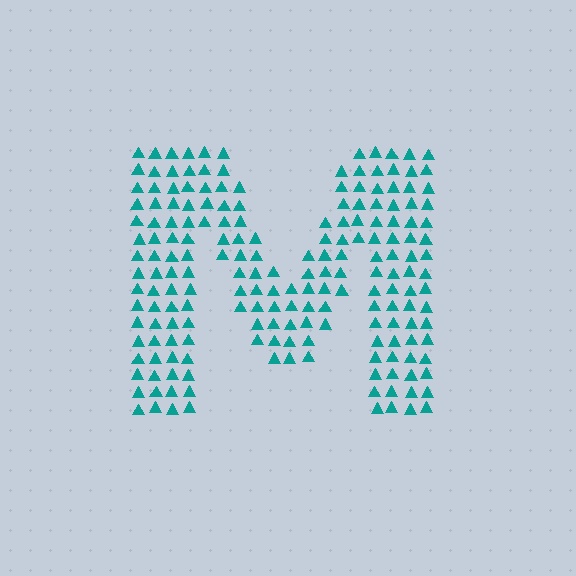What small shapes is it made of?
It is made of small triangles.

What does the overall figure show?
The overall figure shows the letter M.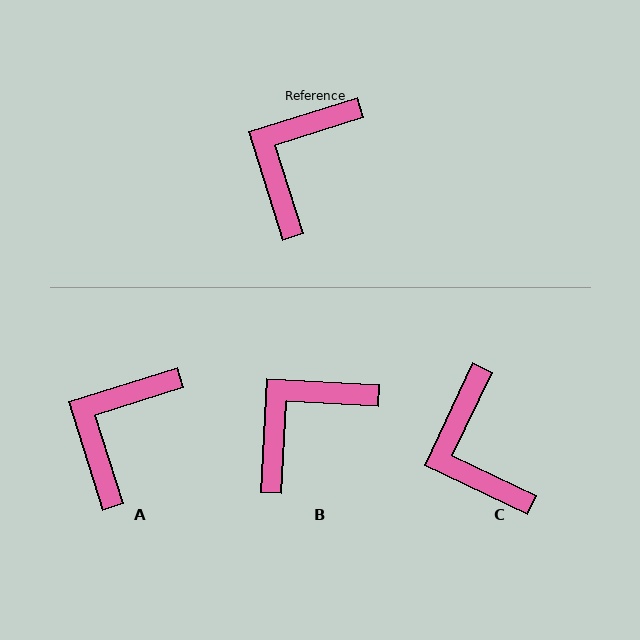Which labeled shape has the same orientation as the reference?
A.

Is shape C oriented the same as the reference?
No, it is off by about 47 degrees.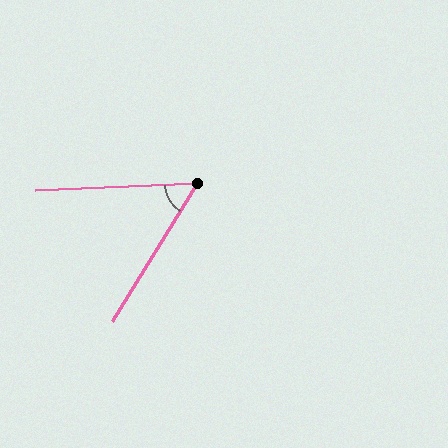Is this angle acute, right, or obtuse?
It is acute.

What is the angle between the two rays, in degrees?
Approximately 56 degrees.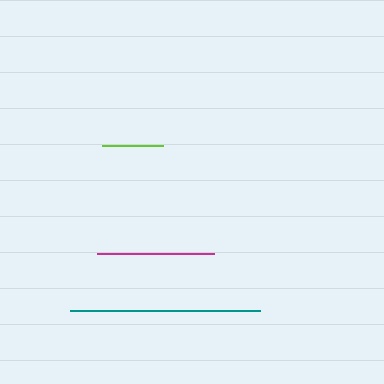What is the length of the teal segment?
The teal segment is approximately 190 pixels long.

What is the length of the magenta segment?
The magenta segment is approximately 117 pixels long.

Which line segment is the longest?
The teal line is the longest at approximately 190 pixels.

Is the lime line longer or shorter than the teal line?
The teal line is longer than the lime line.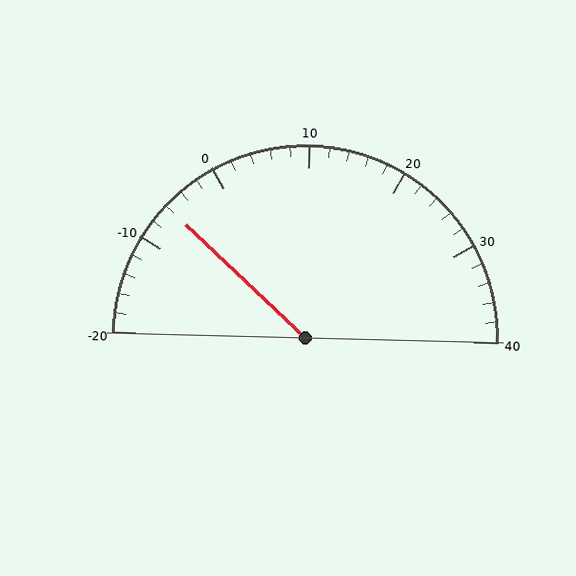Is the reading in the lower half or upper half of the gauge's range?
The reading is in the lower half of the range (-20 to 40).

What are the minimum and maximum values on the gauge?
The gauge ranges from -20 to 40.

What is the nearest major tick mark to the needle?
The nearest major tick mark is -10.